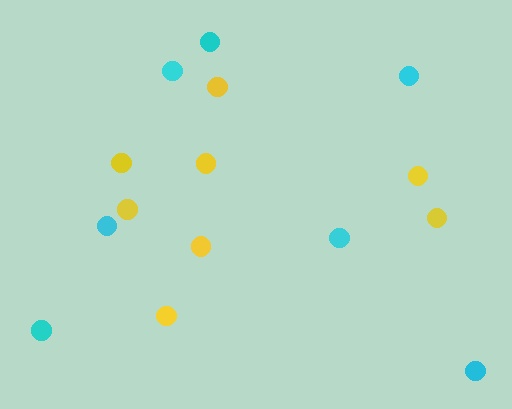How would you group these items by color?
There are 2 groups: one group of cyan circles (7) and one group of yellow circles (8).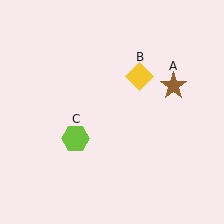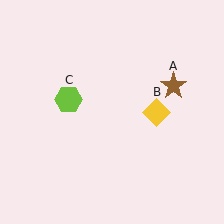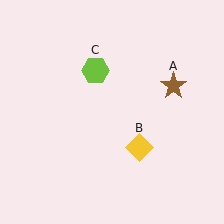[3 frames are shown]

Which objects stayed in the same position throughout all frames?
Brown star (object A) remained stationary.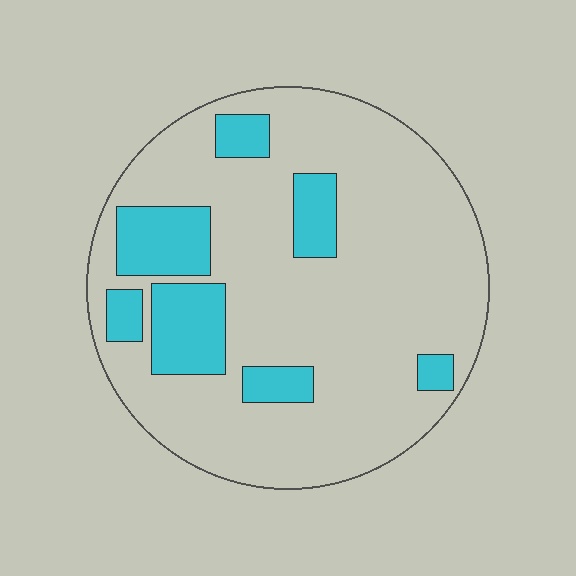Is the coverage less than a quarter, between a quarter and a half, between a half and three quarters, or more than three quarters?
Less than a quarter.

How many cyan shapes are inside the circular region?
7.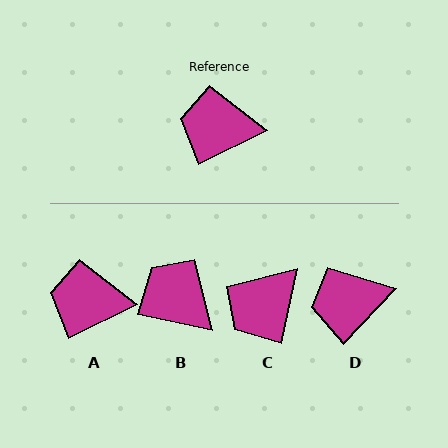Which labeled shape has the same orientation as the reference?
A.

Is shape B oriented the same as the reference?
No, it is off by about 38 degrees.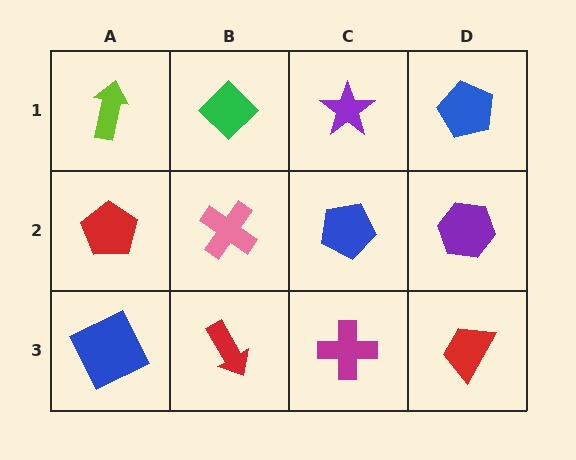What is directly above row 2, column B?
A green diamond.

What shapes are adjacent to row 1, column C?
A blue pentagon (row 2, column C), a green diamond (row 1, column B), a blue pentagon (row 1, column D).